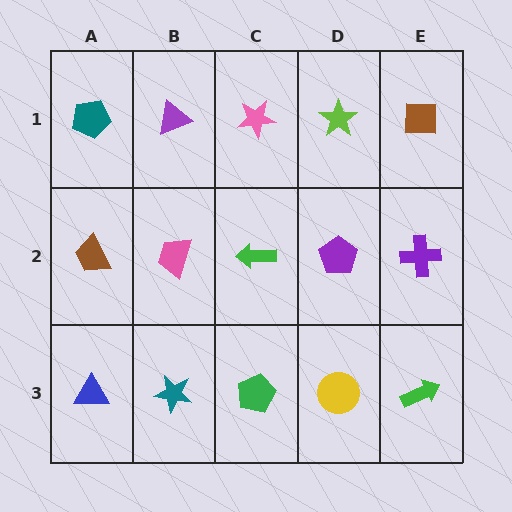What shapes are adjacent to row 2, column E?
A brown square (row 1, column E), a green arrow (row 3, column E), a purple pentagon (row 2, column D).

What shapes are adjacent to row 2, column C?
A pink star (row 1, column C), a green pentagon (row 3, column C), a pink trapezoid (row 2, column B), a purple pentagon (row 2, column D).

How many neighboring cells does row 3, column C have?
3.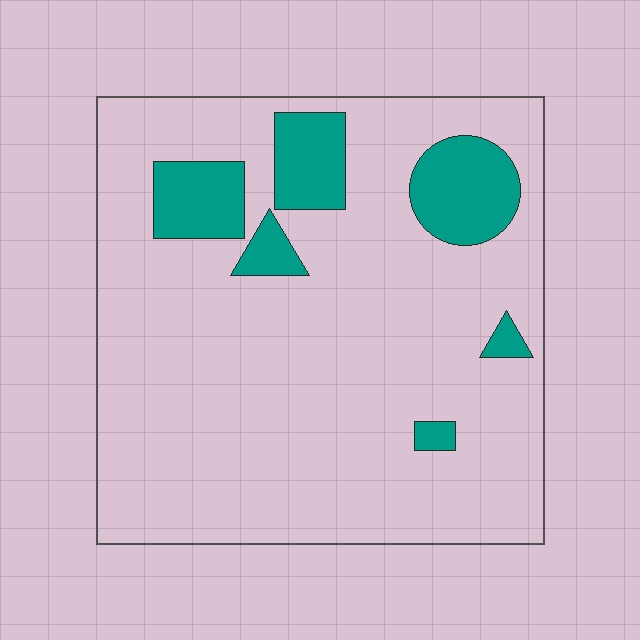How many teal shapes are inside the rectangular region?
6.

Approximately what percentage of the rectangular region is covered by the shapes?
Approximately 15%.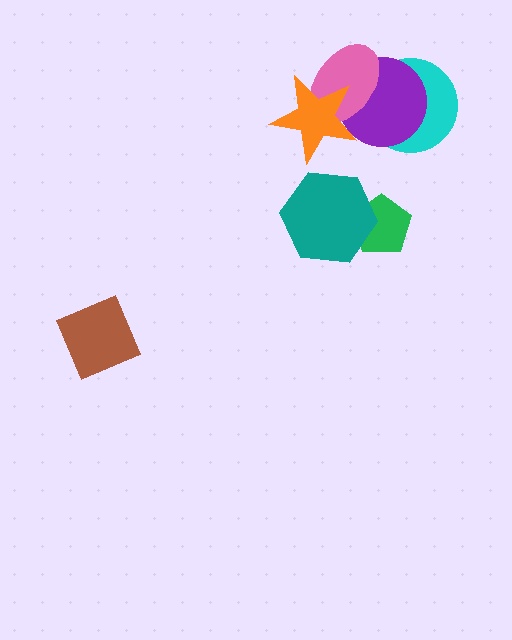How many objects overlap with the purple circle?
3 objects overlap with the purple circle.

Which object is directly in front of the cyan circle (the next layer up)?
The purple circle is directly in front of the cyan circle.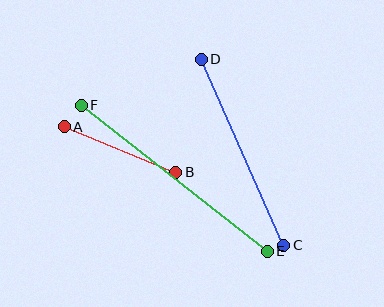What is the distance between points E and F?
The distance is approximately 236 pixels.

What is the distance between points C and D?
The distance is approximately 203 pixels.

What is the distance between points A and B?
The distance is approximately 120 pixels.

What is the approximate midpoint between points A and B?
The midpoint is at approximately (120, 150) pixels.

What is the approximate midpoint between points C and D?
The midpoint is at approximately (243, 152) pixels.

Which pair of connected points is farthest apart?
Points E and F are farthest apart.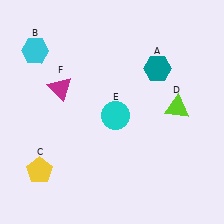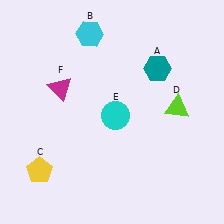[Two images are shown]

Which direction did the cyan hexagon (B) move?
The cyan hexagon (B) moved right.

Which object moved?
The cyan hexagon (B) moved right.